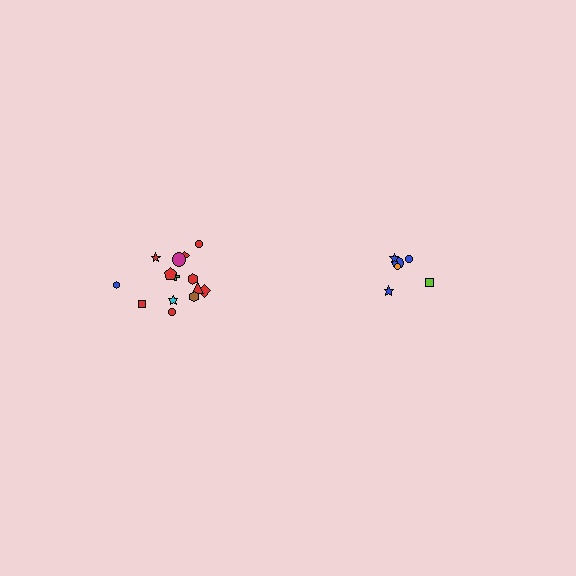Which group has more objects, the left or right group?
The left group.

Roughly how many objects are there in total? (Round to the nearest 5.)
Roughly 20 objects in total.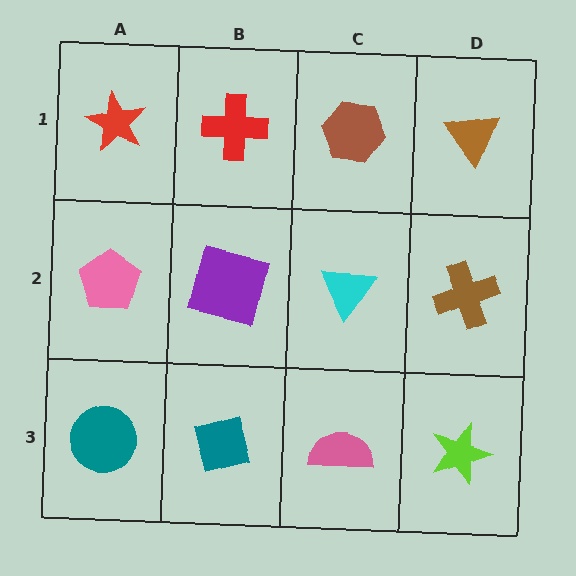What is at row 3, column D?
A lime star.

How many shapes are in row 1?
4 shapes.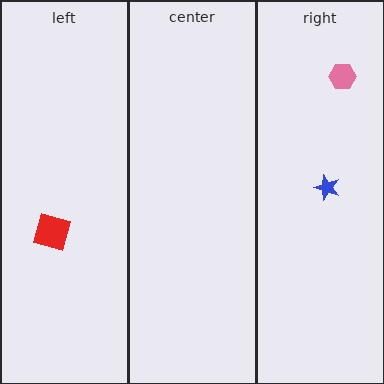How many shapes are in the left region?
1.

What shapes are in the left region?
The red square.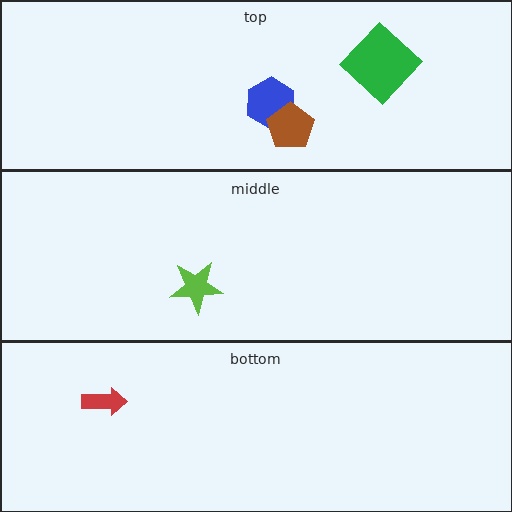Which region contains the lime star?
The middle region.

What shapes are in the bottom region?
The red arrow.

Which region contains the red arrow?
The bottom region.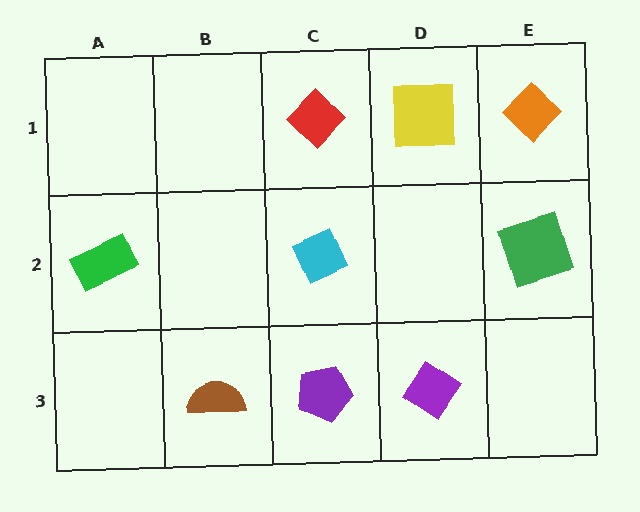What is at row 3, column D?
A purple diamond.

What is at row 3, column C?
A purple pentagon.